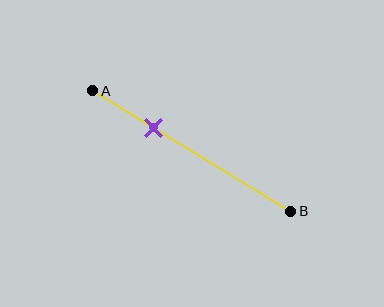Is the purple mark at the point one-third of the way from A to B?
Yes, the mark is approximately at the one-third point.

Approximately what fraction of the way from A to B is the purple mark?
The purple mark is approximately 30% of the way from A to B.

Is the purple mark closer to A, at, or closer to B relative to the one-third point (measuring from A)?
The purple mark is approximately at the one-third point of segment AB.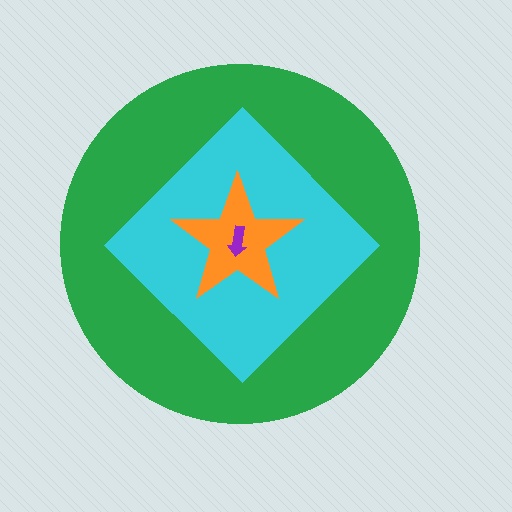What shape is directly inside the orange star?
The purple arrow.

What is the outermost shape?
The green circle.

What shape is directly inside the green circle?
The cyan diamond.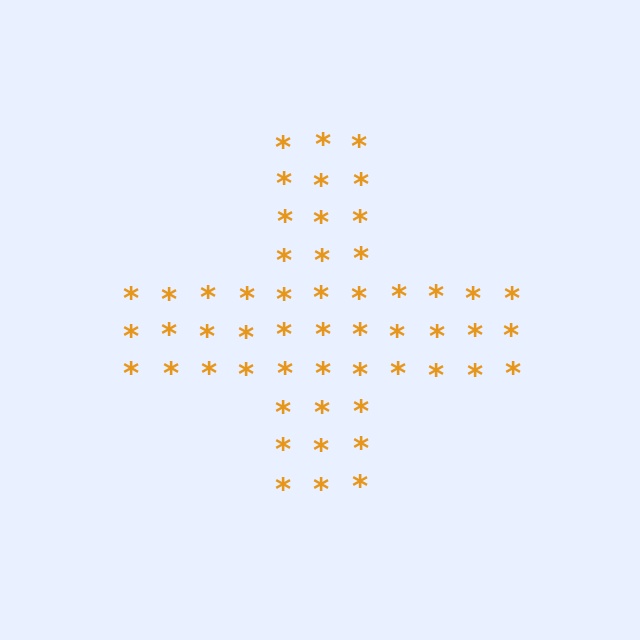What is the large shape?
The large shape is a cross.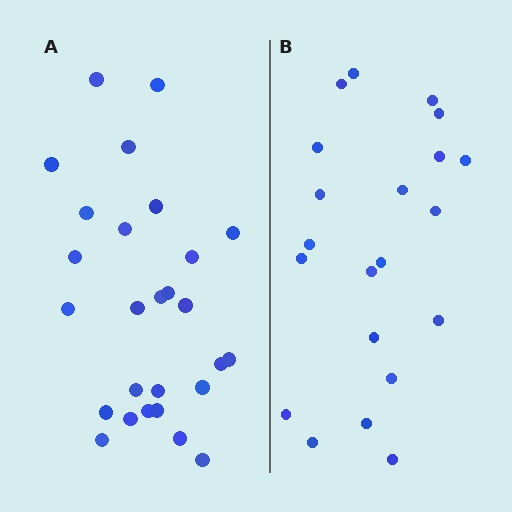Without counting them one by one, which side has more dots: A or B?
Region A (the left region) has more dots.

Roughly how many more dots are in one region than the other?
Region A has about 6 more dots than region B.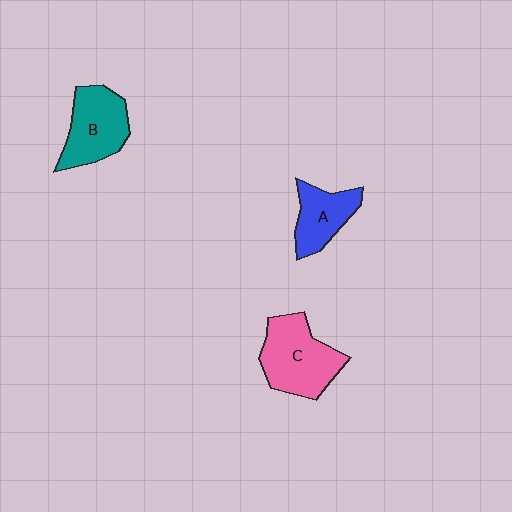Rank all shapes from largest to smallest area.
From largest to smallest: C (pink), B (teal), A (blue).